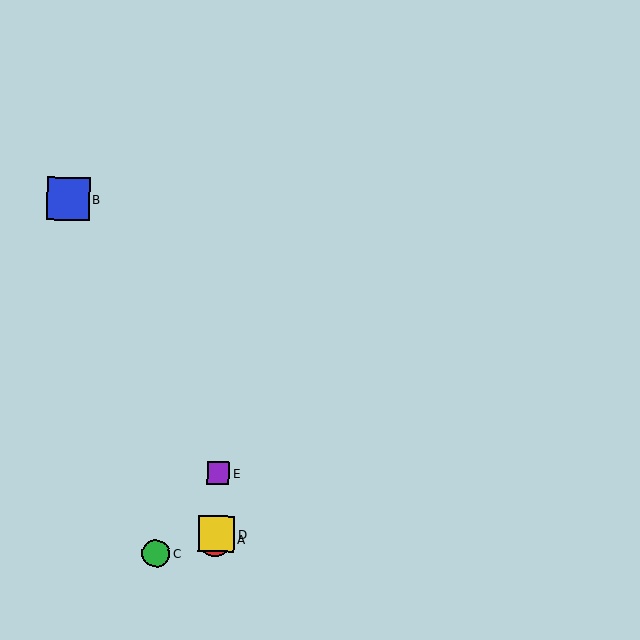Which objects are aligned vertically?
Objects A, D, E are aligned vertically.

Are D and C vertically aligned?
No, D is at x≈216 and C is at x≈156.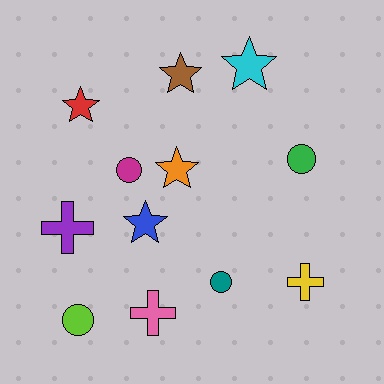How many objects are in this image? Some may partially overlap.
There are 12 objects.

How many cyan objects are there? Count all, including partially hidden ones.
There is 1 cyan object.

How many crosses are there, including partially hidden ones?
There are 3 crosses.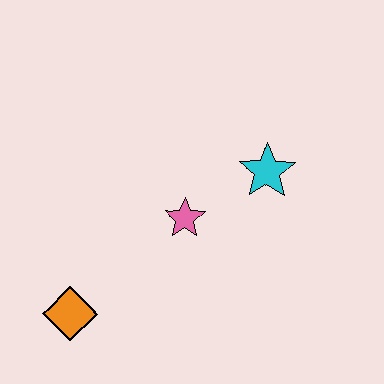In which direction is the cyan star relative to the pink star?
The cyan star is to the right of the pink star.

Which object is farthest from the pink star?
The orange diamond is farthest from the pink star.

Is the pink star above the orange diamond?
Yes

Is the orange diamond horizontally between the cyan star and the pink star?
No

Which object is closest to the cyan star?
The pink star is closest to the cyan star.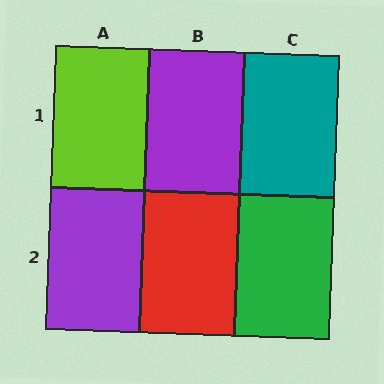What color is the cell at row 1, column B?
Purple.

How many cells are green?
1 cell is green.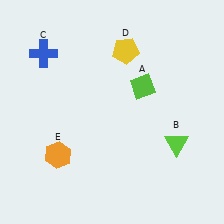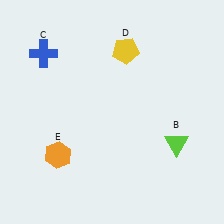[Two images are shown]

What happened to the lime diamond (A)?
The lime diamond (A) was removed in Image 2. It was in the top-right area of Image 1.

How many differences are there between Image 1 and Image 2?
There is 1 difference between the two images.